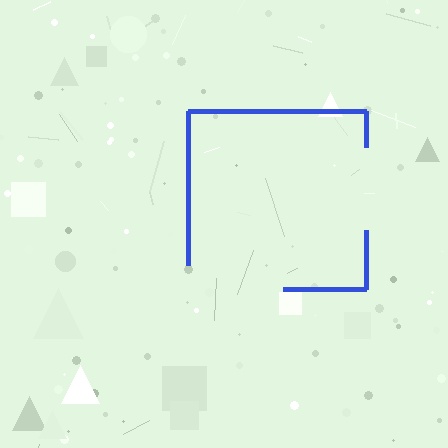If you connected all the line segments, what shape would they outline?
They would outline a square.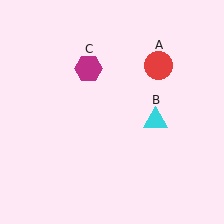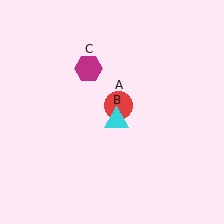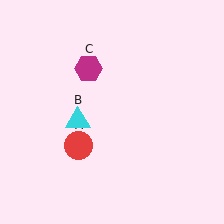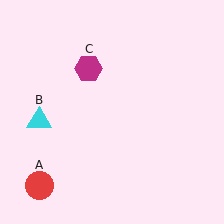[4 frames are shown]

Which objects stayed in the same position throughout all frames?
Magenta hexagon (object C) remained stationary.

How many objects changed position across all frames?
2 objects changed position: red circle (object A), cyan triangle (object B).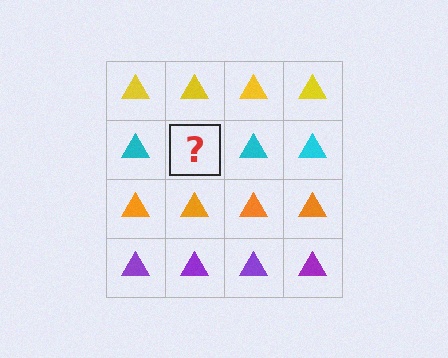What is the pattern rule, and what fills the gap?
The rule is that each row has a consistent color. The gap should be filled with a cyan triangle.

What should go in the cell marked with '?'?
The missing cell should contain a cyan triangle.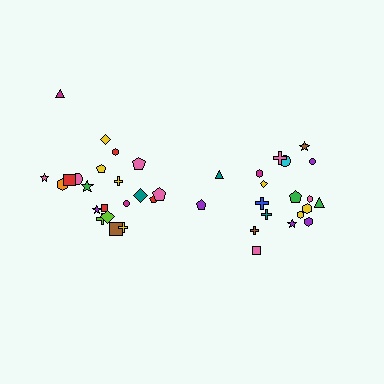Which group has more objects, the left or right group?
The left group.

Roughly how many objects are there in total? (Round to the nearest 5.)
Roughly 40 objects in total.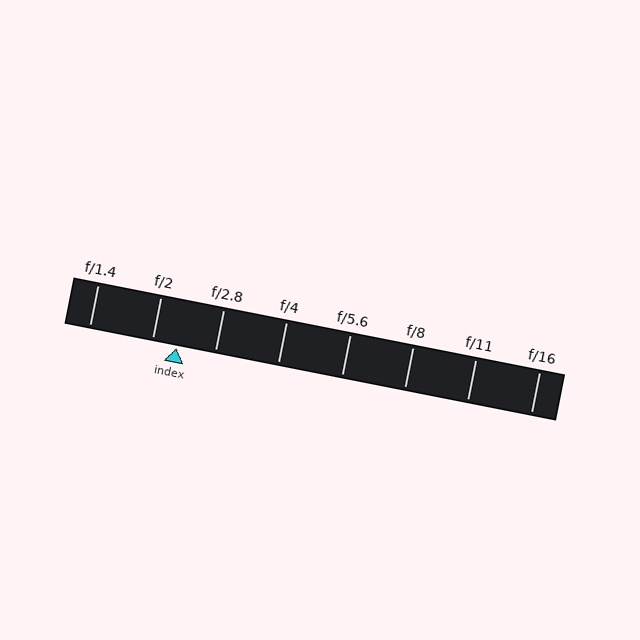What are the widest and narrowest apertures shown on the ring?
The widest aperture shown is f/1.4 and the narrowest is f/16.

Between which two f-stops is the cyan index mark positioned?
The index mark is between f/2 and f/2.8.